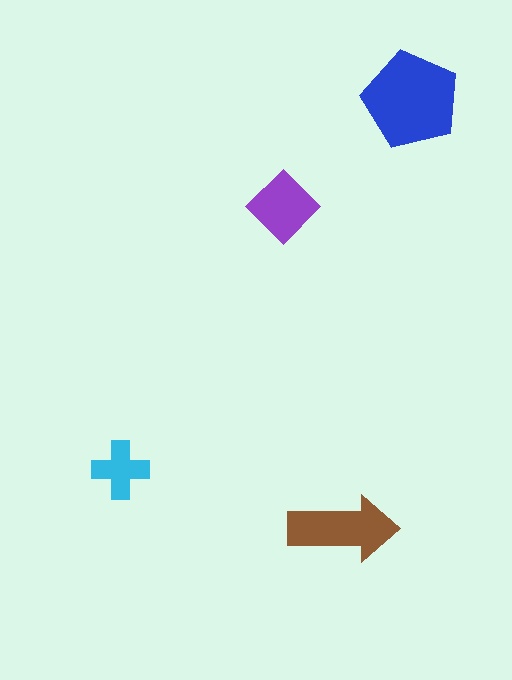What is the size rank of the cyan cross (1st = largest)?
4th.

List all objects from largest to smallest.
The blue pentagon, the brown arrow, the purple diamond, the cyan cross.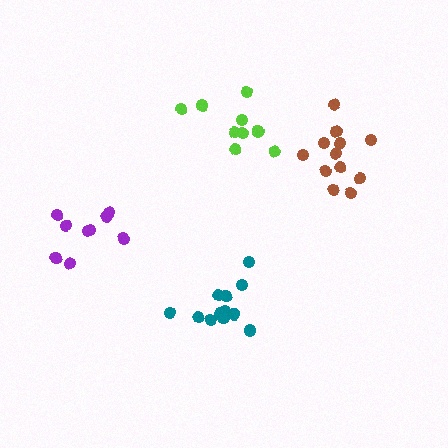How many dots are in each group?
Group 1: 10 dots, Group 2: 9 dots, Group 3: 12 dots, Group 4: 12 dots (43 total).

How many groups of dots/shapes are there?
There are 4 groups.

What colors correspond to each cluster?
The clusters are colored: lime, purple, brown, teal.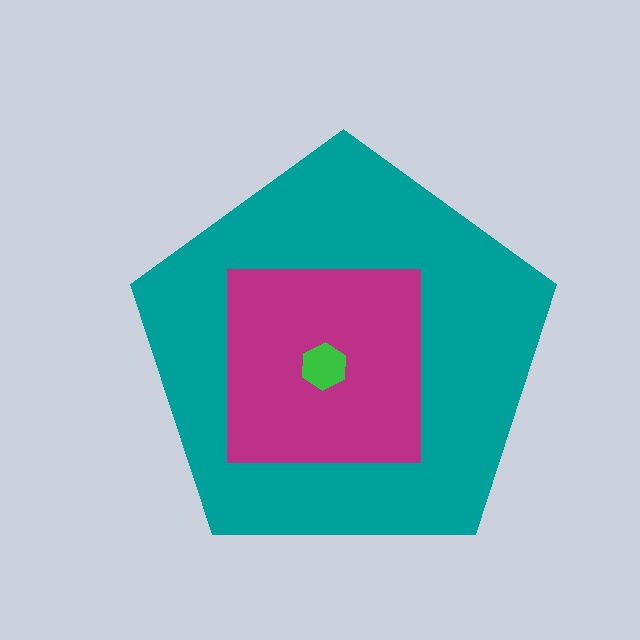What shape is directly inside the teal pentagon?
The magenta square.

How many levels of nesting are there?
3.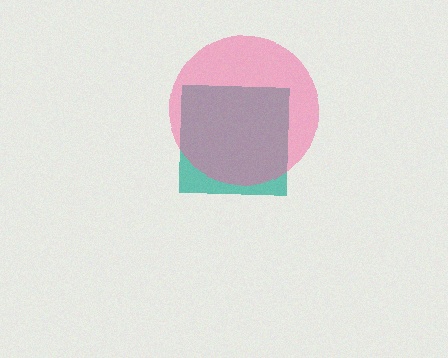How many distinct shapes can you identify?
There are 2 distinct shapes: a teal square, a pink circle.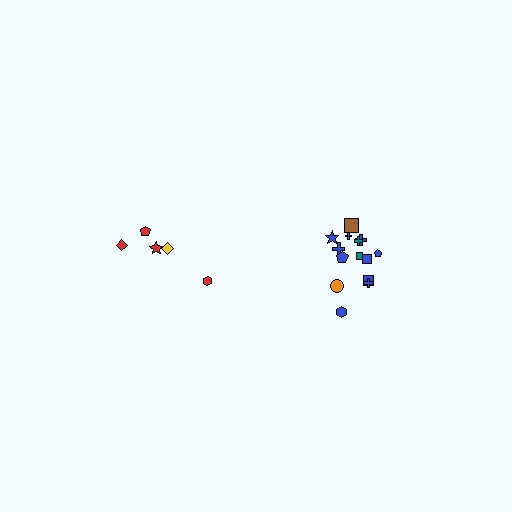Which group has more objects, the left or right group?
The right group.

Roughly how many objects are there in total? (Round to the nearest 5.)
Roughly 20 objects in total.